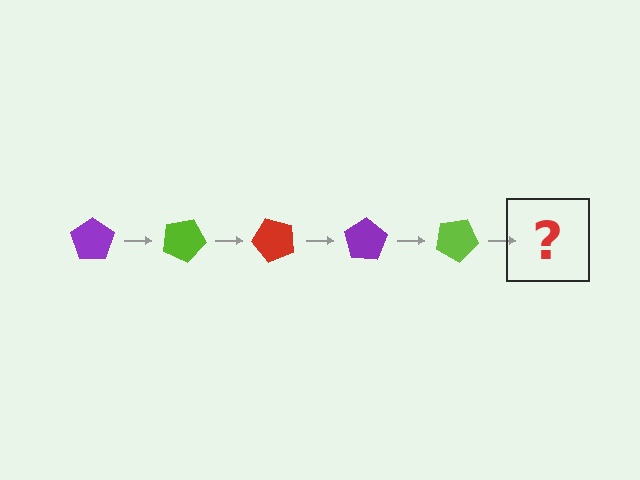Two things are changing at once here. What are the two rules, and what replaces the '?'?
The two rules are that it rotates 25 degrees each step and the color cycles through purple, lime, and red. The '?' should be a red pentagon, rotated 125 degrees from the start.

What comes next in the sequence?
The next element should be a red pentagon, rotated 125 degrees from the start.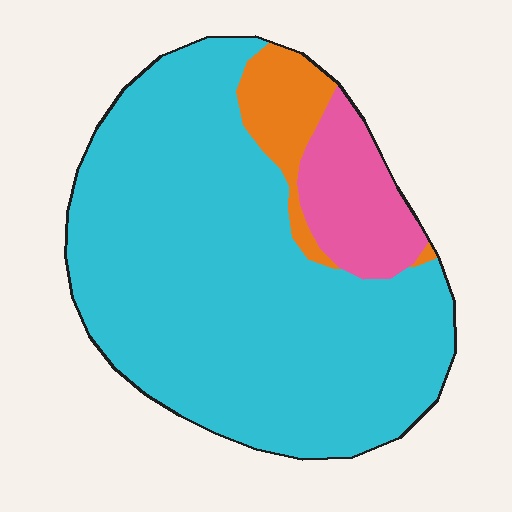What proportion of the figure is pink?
Pink covers roughly 10% of the figure.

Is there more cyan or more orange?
Cyan.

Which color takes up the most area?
Cyan, at roughly 80%.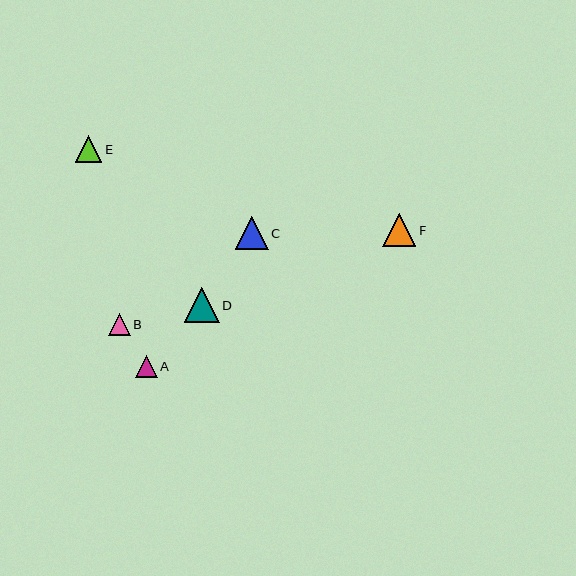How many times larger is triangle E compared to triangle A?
Triangle E is approximately 1.2 times the size of triangle A.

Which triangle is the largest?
Triangle D is the largest with a size of approximately 34 pixels.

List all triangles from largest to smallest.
From largest to smallest: D, C, F, E, B, A.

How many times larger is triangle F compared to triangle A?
Triangle F is approximately 1.5 times the size of triangle A.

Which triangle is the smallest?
Triangle A is the smallest with a size of approximately 21 pixels.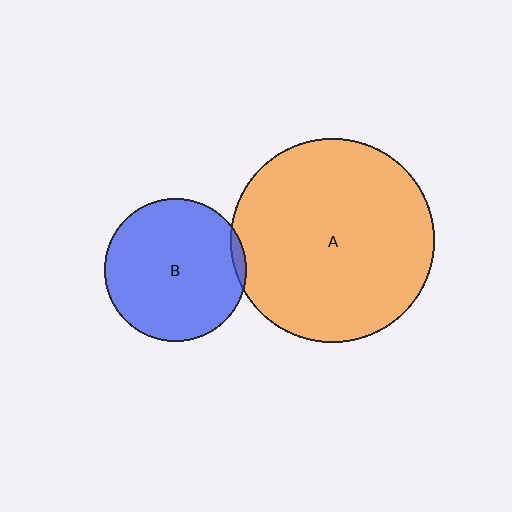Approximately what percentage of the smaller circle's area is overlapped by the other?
Approximately 5%.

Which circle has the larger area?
Circle A (orange).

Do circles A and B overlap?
Yes.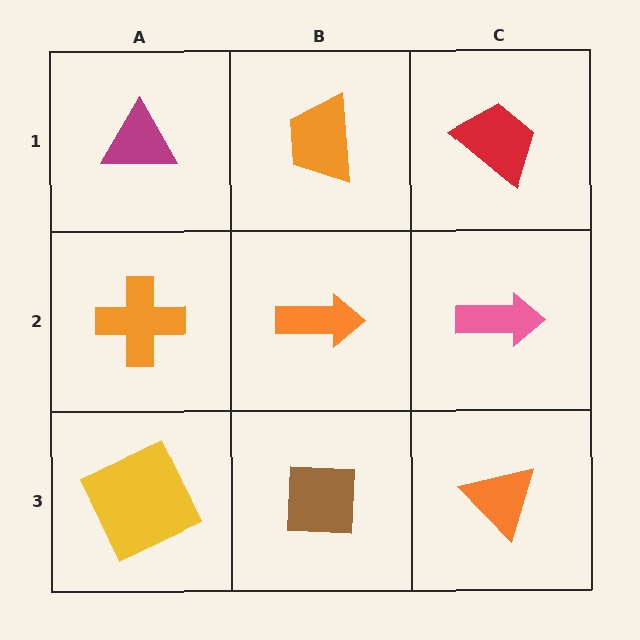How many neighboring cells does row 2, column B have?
4.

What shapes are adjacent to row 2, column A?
A magenta triangle (row 1, column A), a yellow square (row 3, column A), an orange arrow (row 2, column B).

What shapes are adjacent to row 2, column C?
A red trapezoid (row 1, column C), an orange triangle (row 3, column C), an orange arrow (row 2, column B).